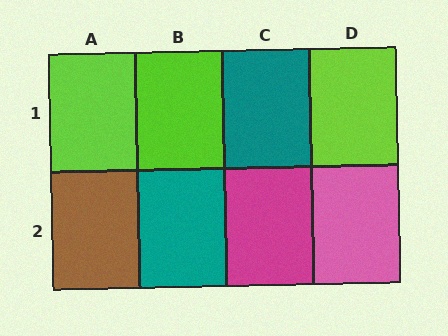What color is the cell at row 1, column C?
Teal.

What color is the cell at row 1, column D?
Lime.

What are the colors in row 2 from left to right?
Brown, teal, magenta, pink.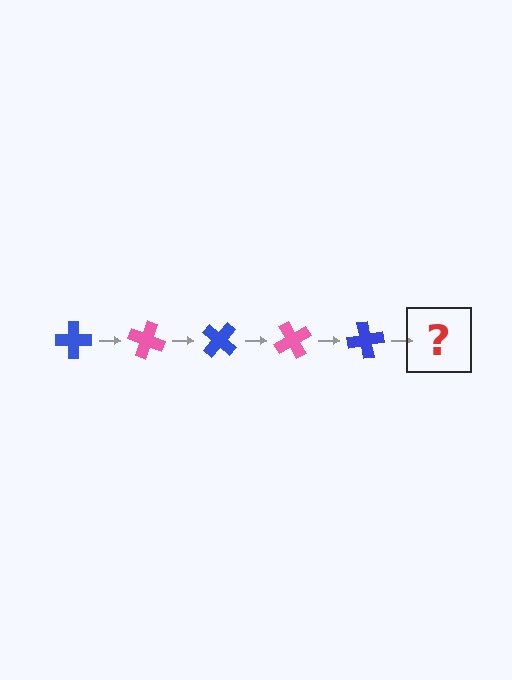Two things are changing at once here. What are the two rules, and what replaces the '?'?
The two rules are that it rotates 20 degrees each step and the color cycles through blue and pink. The '?' should be a pink cross, rotated 100 degrees from the start.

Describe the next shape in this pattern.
It should be a pink cross, rotated 100 degrees from the start.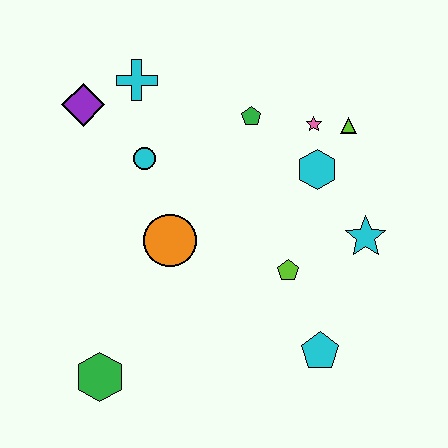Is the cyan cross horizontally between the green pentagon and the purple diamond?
Yes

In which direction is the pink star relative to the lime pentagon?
The pink star is above the lime pentagon.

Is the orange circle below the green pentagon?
Yes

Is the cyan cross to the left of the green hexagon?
No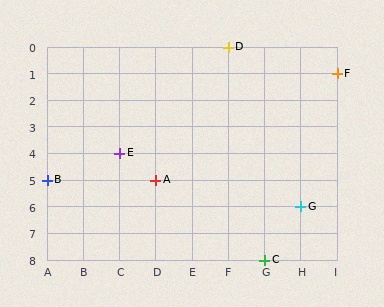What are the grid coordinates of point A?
Point A is at grid coordinates (D, 5).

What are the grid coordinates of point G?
Point G is at grid coordinates (H, 6).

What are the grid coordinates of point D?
Point D is at grid coordinates (F, 0).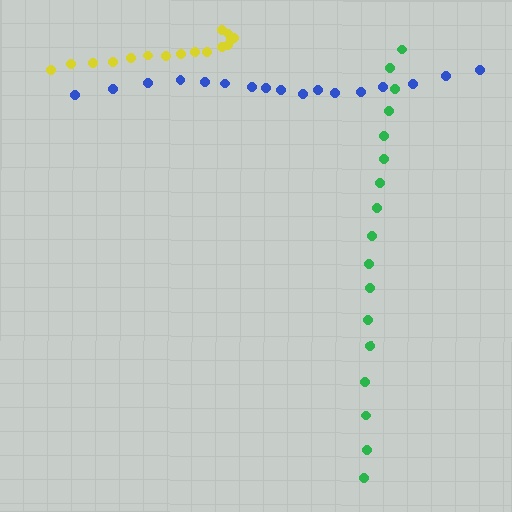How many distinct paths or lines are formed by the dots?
There are 3 distinct paths.